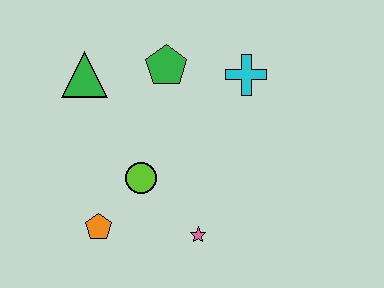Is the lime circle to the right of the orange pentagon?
Yes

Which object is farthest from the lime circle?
The cyan cross is farthest from the lime circle.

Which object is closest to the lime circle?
The orange pentagon is closest to the lime circle.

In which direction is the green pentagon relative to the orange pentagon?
The green pentagon is above the orange pentagon.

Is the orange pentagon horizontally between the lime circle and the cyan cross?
No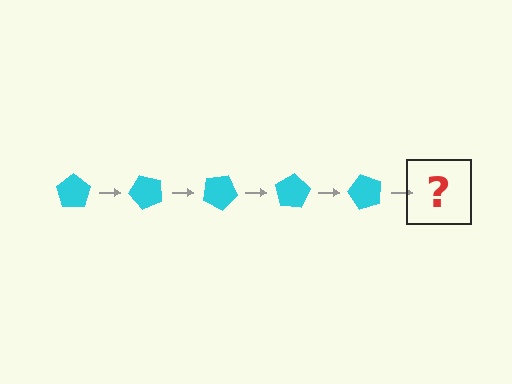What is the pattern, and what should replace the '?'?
The pattern is that the pentagon rotates 50 degrees each step. The '?' should be a cyan pentagon rotated 250 degrees.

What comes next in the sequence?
The next element should be a cyan pentagon rotated 250 degrees.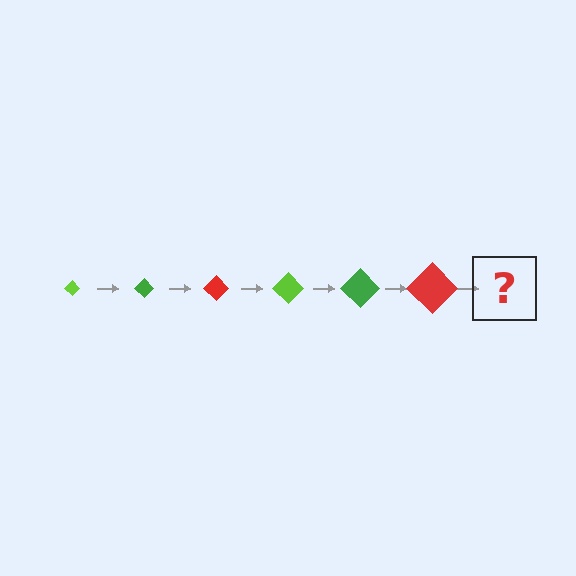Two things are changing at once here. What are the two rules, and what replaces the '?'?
The two rules are that the diamond grows larger each step and the color cycles through lime, green, and red. The '?' should be a lime diamond, larger than the previous one.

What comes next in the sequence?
The next element should be a lime diamond, larger than the previous one.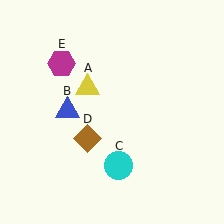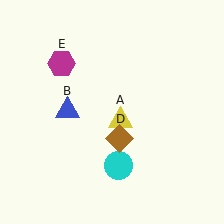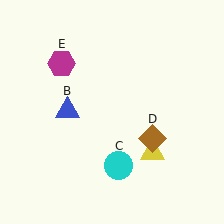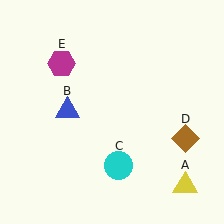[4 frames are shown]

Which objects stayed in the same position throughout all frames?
Blue triangle (object B) and cyan circle (object C) and magenta hexagon (object E) remained stationary.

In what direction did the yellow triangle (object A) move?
The yellow triangle (object A) moved down and to the right.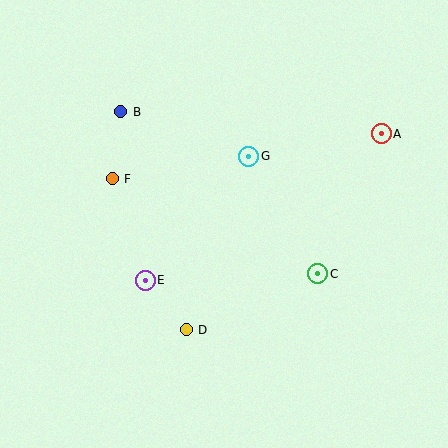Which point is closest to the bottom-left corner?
Point D is closest to the bottom-left corner.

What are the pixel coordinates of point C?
Point C is at (318, 273).